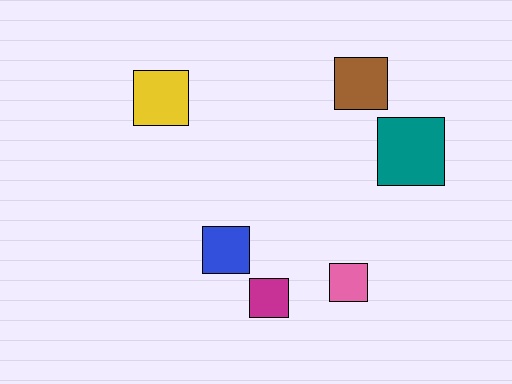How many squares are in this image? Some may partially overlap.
There are 6 squares.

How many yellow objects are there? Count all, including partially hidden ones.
There is 1 yellow object.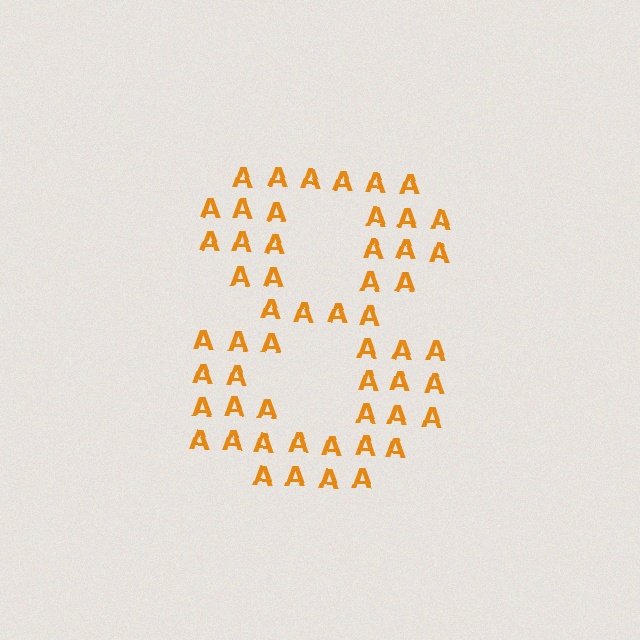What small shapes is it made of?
It is made of small letter A's.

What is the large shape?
The large shape is the digit 8.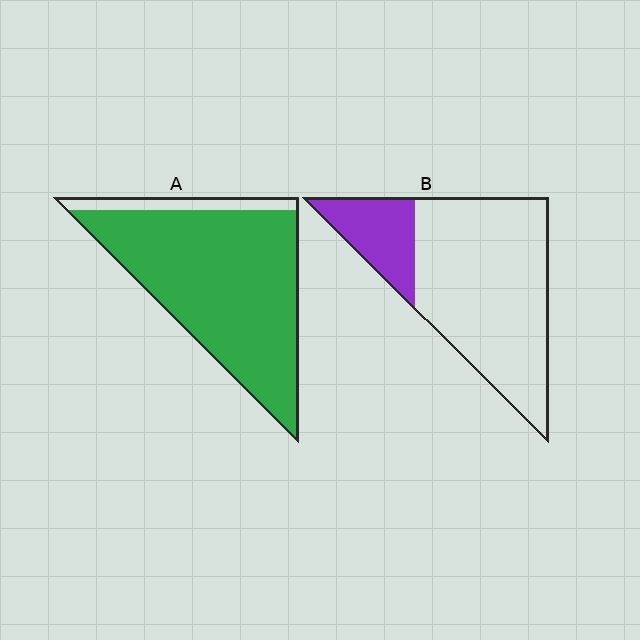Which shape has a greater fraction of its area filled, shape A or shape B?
Shape A.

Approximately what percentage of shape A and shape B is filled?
A is approximately 90% and B is approximately 20%.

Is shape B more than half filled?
No.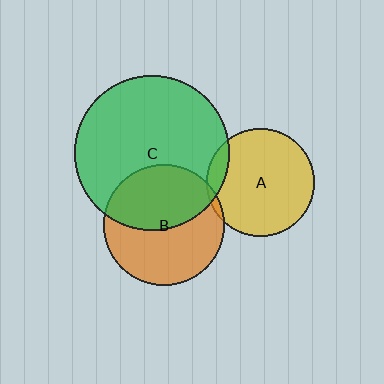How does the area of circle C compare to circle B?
Approximately 1.6 times.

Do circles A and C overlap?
Yes.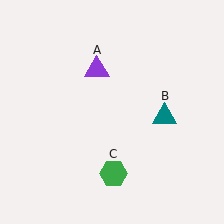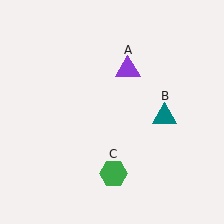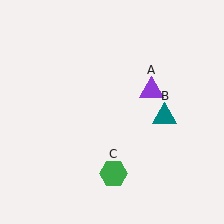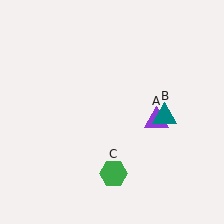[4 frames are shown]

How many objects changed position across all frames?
1 object changed position: purple triangle (object A).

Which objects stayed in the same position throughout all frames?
Teal triangle (object B) and green hexagon (object C) remained stationary.